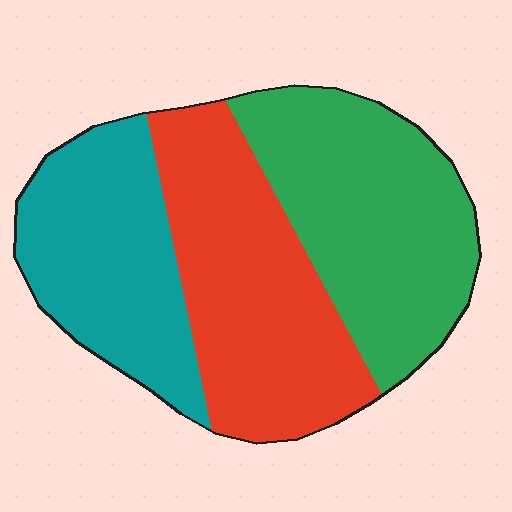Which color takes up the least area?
Teal, at roughly 30%.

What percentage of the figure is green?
Green takes up about three eighths (3/8) of the figure.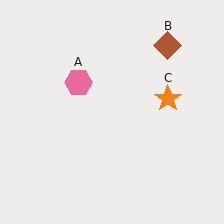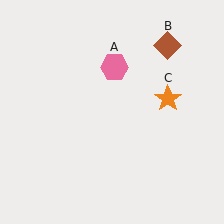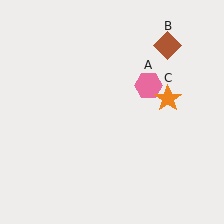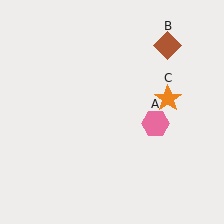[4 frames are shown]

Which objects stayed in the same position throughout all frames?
Brown diamond (object B) and orange star (object C) remained stationary.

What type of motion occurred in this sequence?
The pink hexagon (object A) rotated clockwise around the center of the scene.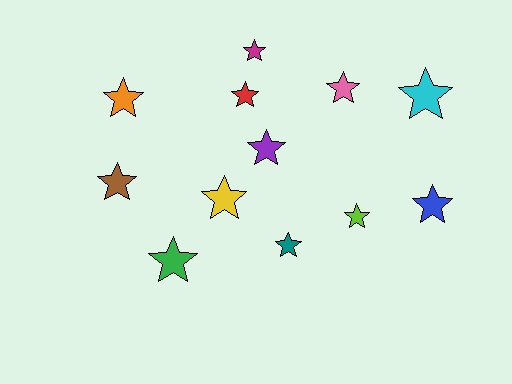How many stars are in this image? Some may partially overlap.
There are 12 stars.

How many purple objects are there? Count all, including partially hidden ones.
There is 1 purple object.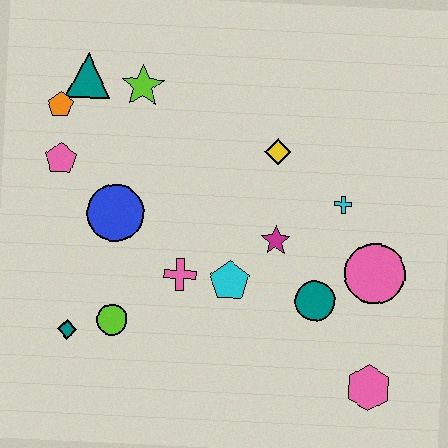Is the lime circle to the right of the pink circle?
No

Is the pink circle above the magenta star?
No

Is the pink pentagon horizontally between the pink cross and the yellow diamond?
No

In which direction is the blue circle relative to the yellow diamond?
The blue circle is to the left of the yellow diamond.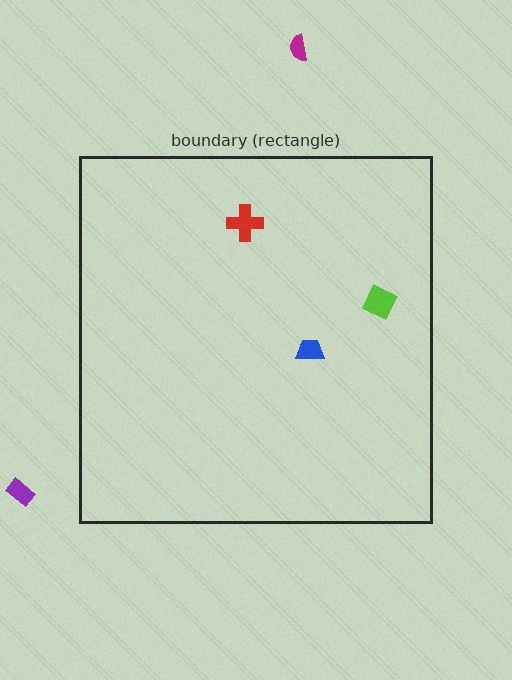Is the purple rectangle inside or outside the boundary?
Outside.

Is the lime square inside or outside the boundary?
Inside.